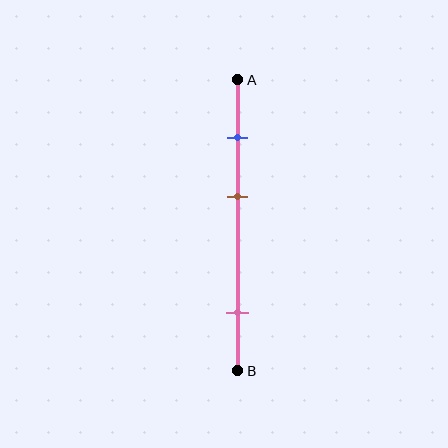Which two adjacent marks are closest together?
The blue and brown marks are the closest adjacent pair.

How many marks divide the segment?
There are 3 marks dividing the segment.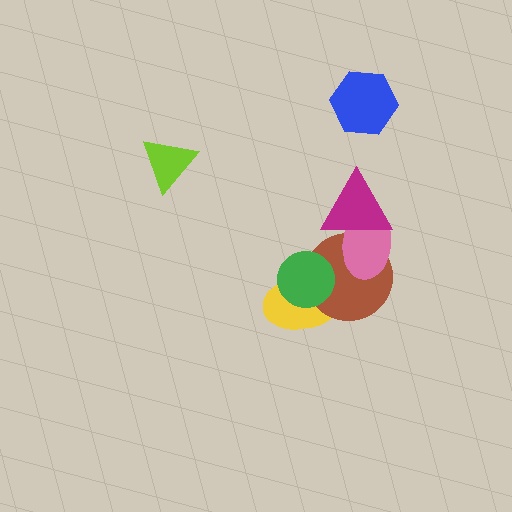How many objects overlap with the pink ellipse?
2 objects overlap with the pink ellipse.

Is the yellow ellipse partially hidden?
Yes, it is partially covered by another shape.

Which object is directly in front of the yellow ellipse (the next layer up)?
The brown circle is directly in front of the yellow ellipse.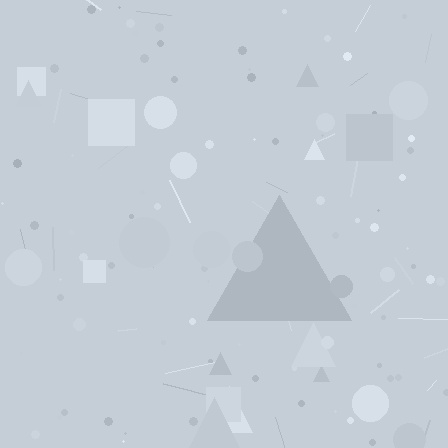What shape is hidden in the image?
A triangle is hidden in the image.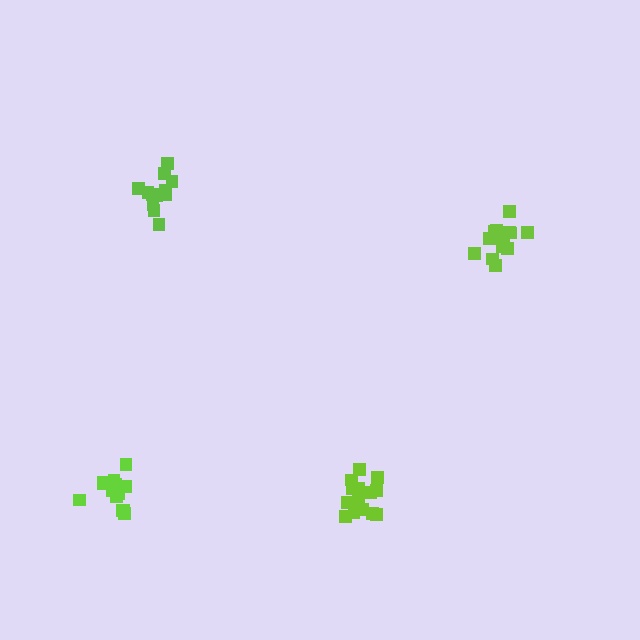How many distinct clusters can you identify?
There are 4 distinct clusters.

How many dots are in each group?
Group 1: 15 dots, Group 2: 15 dots, Group 3: 15 dots, Group 4: 12 dots (57 total).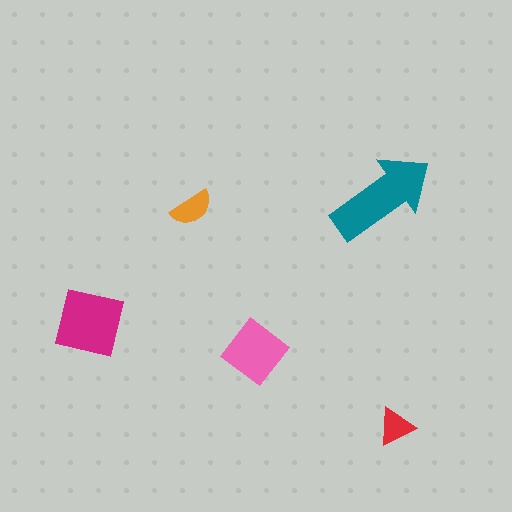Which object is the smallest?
The red triangle.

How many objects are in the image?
There are 5 objects in the image.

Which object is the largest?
The teal arrow.